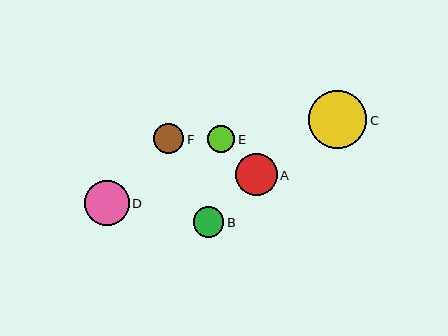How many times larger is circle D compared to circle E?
Circle D is approximately 1.7 times the size of circle E.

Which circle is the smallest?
Circle E is the smallest with a size of approximately 27 pixels.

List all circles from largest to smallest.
From largest to smallest: C, D, A, B, F, E.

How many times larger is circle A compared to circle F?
Circle A is approximately 1.4 times the size of circle F.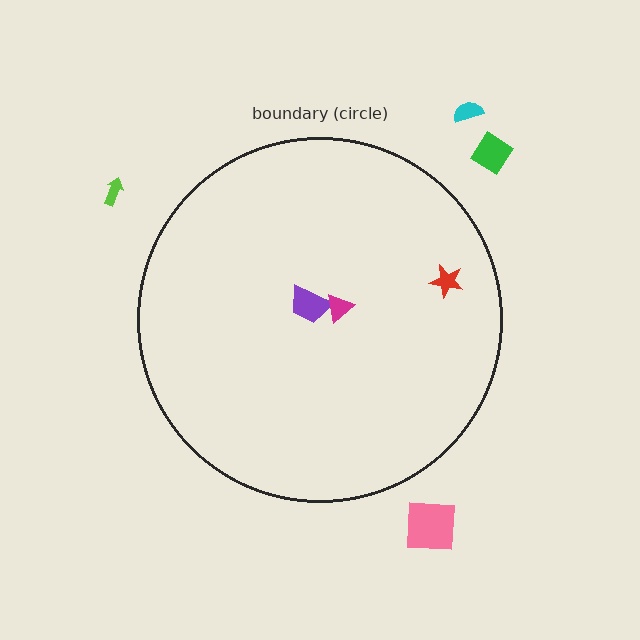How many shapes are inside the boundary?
3 inside, 4 outside.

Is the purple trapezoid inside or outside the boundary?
Inside.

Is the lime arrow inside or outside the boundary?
Outside.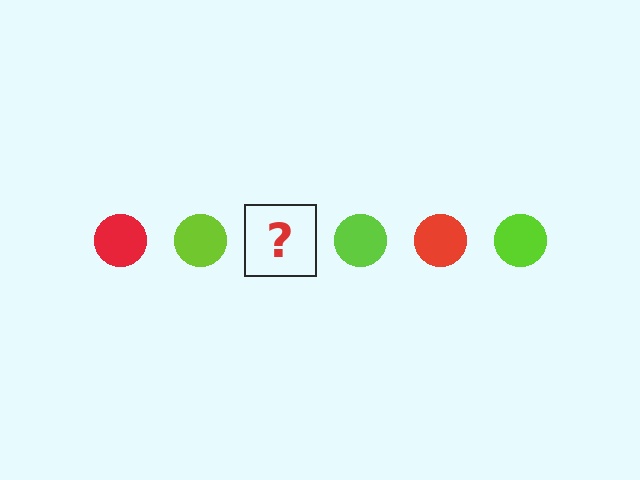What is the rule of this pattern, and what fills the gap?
The rule is that the pattern cycles through red, lime circles. The gap should be filled with a red circle.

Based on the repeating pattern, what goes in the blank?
The blank should be a red circle.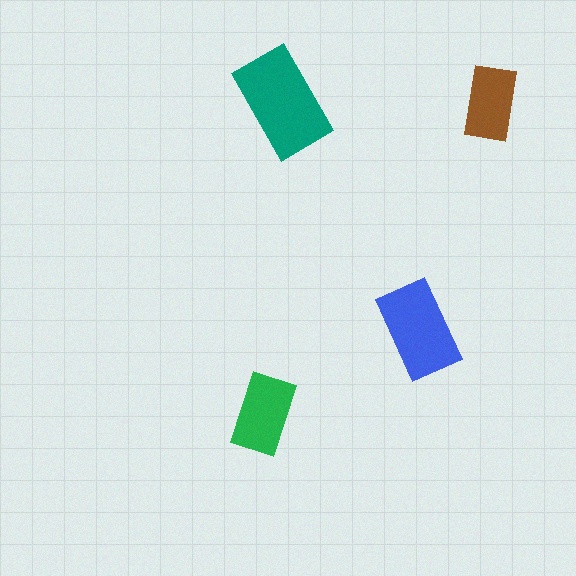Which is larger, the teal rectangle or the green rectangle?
The teal one.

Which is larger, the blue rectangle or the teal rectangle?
The teal one.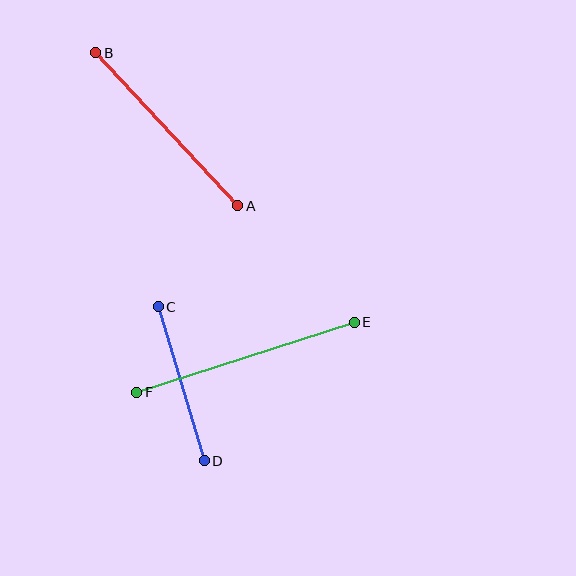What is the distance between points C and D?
The distance is approximately 161 pixels.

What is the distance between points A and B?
The distance is approximately 209 pixels.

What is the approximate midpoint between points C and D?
The midpoint is at approximately (181, 384) pixels.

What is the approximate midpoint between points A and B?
The midpoint is at approximately (167, 129) pixels.